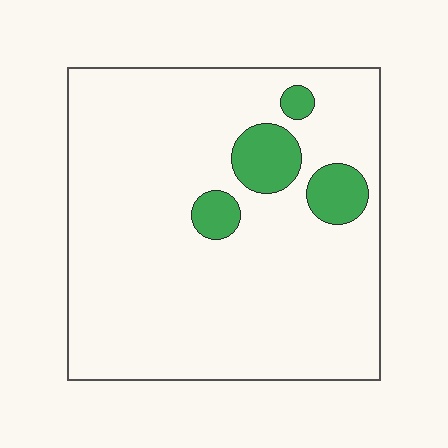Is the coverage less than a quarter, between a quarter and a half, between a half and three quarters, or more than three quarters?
Less than a quarter.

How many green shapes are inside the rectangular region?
4.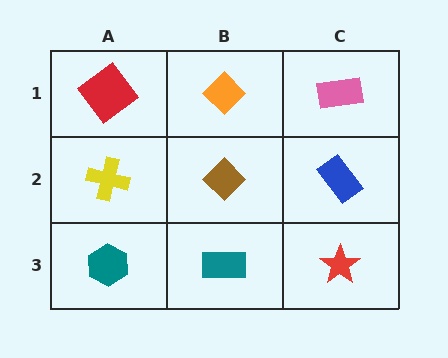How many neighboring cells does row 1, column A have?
2.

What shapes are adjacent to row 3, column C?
A blue rectangle (row 2, column C), a teal rectangle (row 3, column B).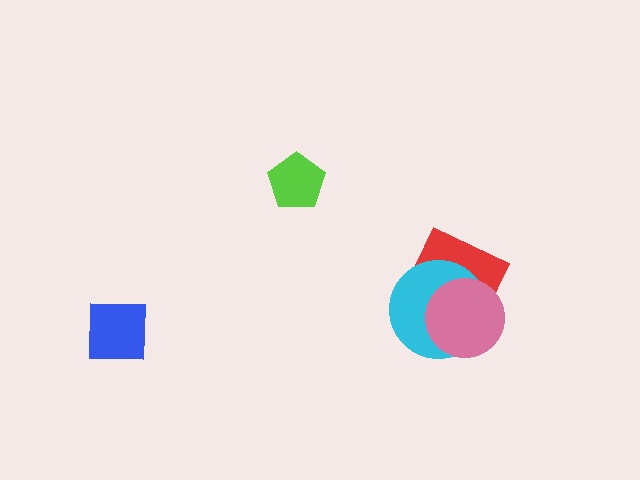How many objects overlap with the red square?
2 objects overlap with the red square.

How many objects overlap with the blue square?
0 objects overlap with the blue square.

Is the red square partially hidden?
Yes, it is partially covered by another shape.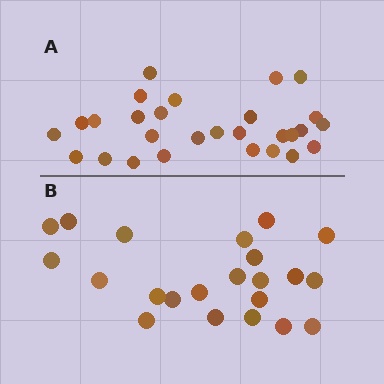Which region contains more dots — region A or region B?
Region A (the top region) has more dots.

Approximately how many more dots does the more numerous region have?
Region A has about 6 more dots than region B.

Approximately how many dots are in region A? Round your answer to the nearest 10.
About 30 dots. (The exact count is 28, which rounds to 30.)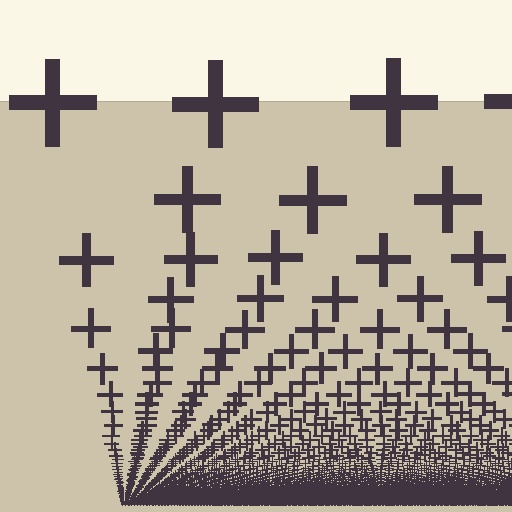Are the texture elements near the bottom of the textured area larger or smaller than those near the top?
Smaller. The gradient is inverted — elements near the bottom are smaller and denser.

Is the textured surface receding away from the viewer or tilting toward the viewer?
The surface appears to tilt toward the viewer. Texture elements get larger and sparser toward the top.